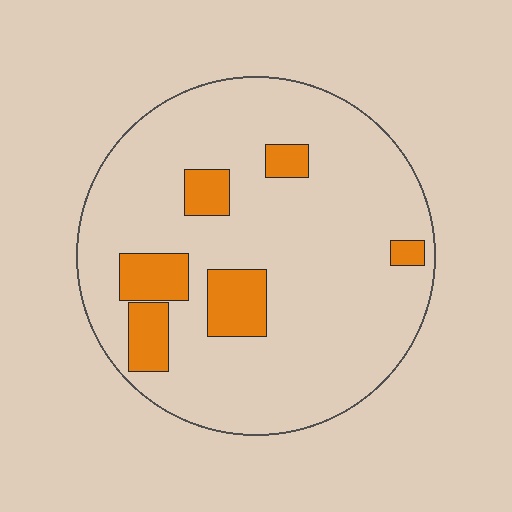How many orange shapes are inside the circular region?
6.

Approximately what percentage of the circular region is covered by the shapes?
Approximately 15%.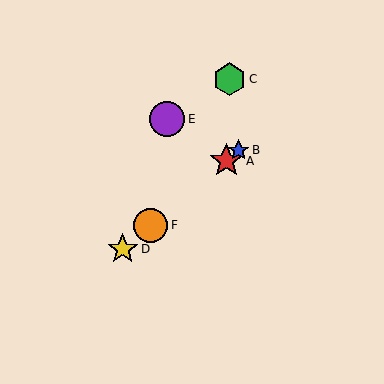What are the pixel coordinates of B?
Object B is at (238, 150).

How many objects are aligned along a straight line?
4 objects (A, B, D, F) are aligned along a straight line.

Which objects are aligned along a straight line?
Objects A, B, D, F are aligned along a straight line.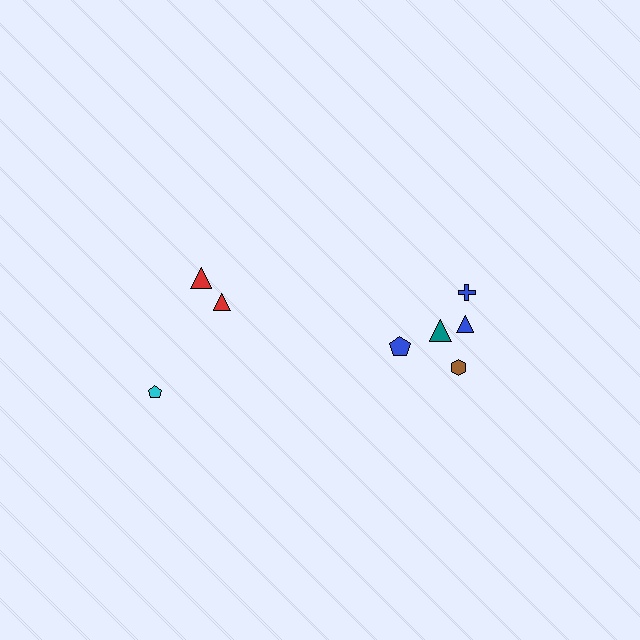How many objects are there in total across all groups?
There are 8 objects.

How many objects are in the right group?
There are 5 objects.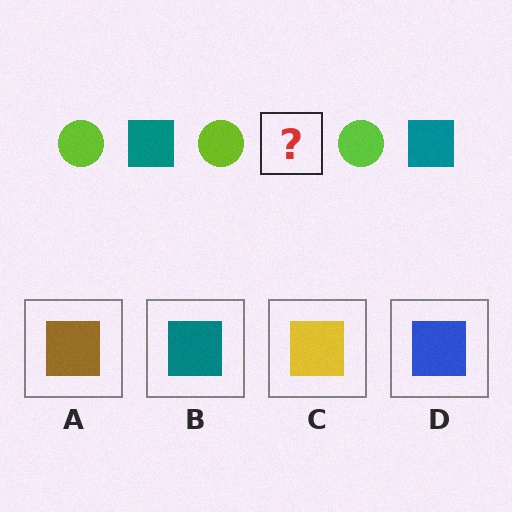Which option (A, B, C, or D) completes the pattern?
B.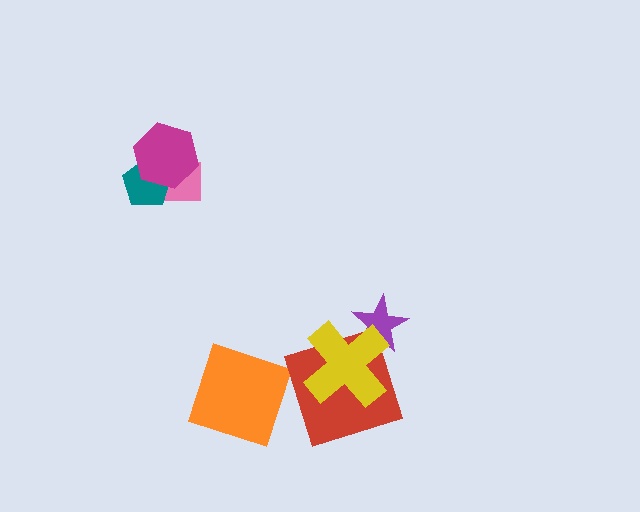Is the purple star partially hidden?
Yes, it is partially covered by another shape.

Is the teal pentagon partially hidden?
Yes, it is partially covered by another shape.